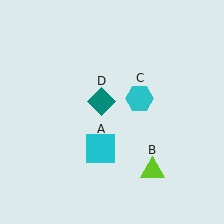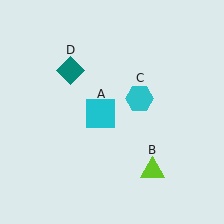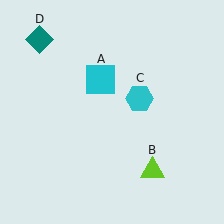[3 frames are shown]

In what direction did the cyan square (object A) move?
The cyan square (object A) moved up.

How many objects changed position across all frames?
2 objects changed position: cyan square (object A), teal diamond (object D).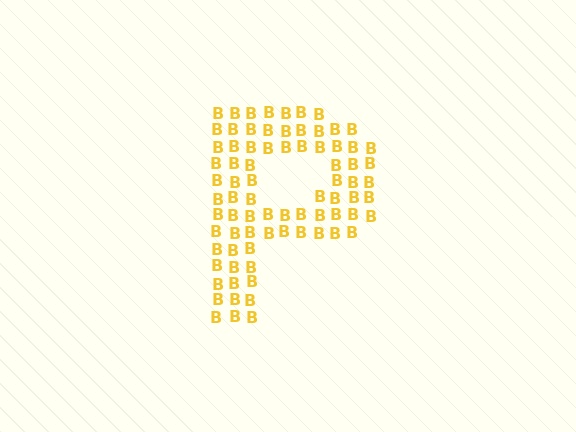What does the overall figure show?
The overall figure shows the letter P.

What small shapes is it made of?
It is made of small letter B's.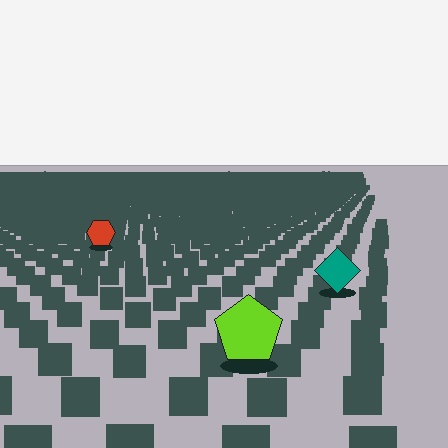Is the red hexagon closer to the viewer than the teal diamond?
No. The teal diamond is closer — you can tell from the texture gradient: the ground texture is coarser near it.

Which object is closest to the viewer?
The lime pentagon is closest. The texture marks near it are larger and more spread out.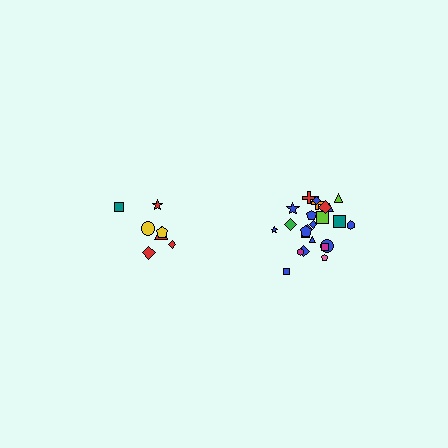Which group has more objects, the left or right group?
The right group.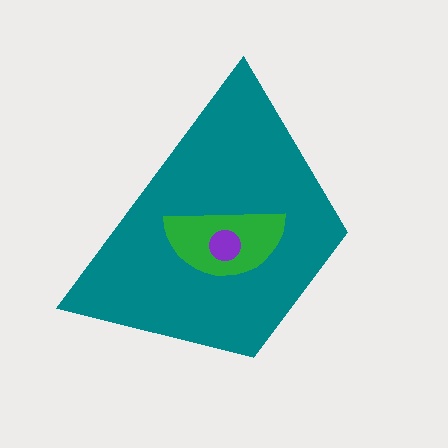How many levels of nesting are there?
3.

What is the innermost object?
The purple circle.